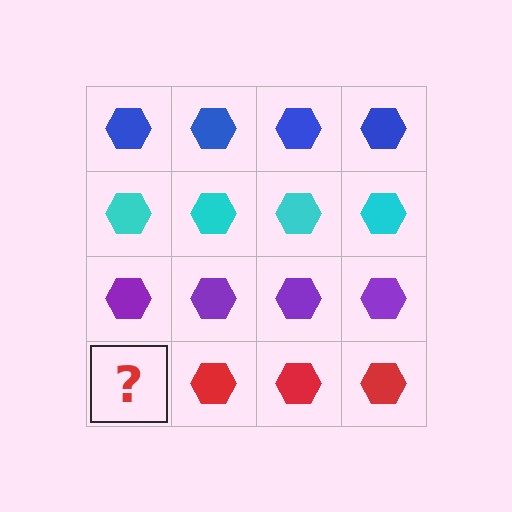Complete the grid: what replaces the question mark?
The question mark should be replaced with a red hexagon.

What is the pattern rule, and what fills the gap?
The rule is that each row has a consistent color. The gap should be filled with a red hexagon.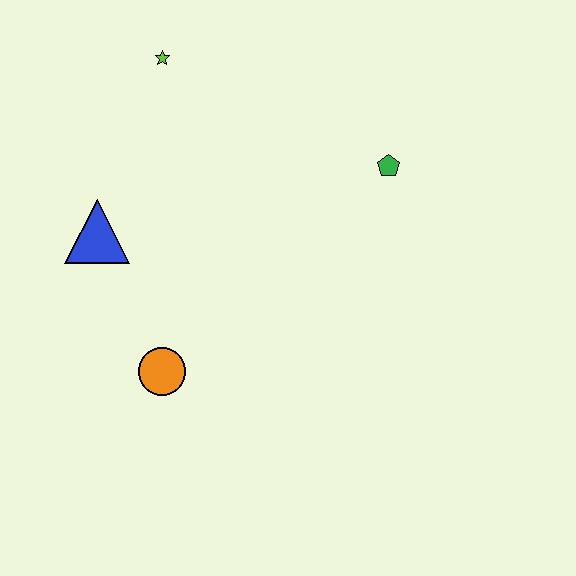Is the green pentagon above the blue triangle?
Yes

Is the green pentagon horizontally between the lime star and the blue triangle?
No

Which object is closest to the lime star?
The blue triangle is closest to the lime star.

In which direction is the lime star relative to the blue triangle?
The lime star is above the blue triangle.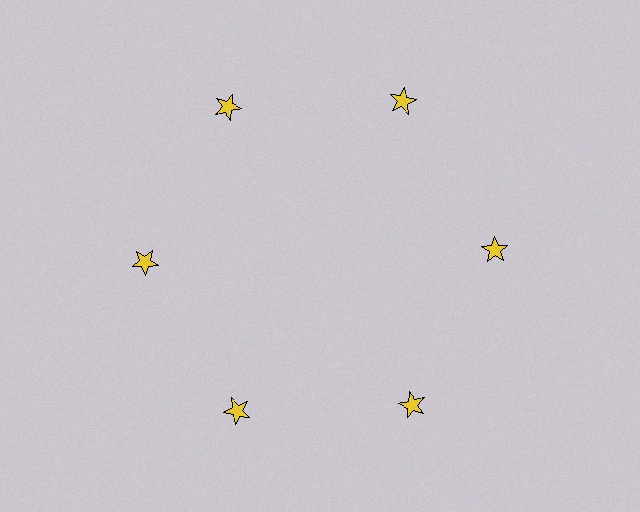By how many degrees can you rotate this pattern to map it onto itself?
The pattern maps onto itself every 60 degrees of rotation.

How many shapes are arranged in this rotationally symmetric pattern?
There are 6 shapes, arranged in 6 groups of 1.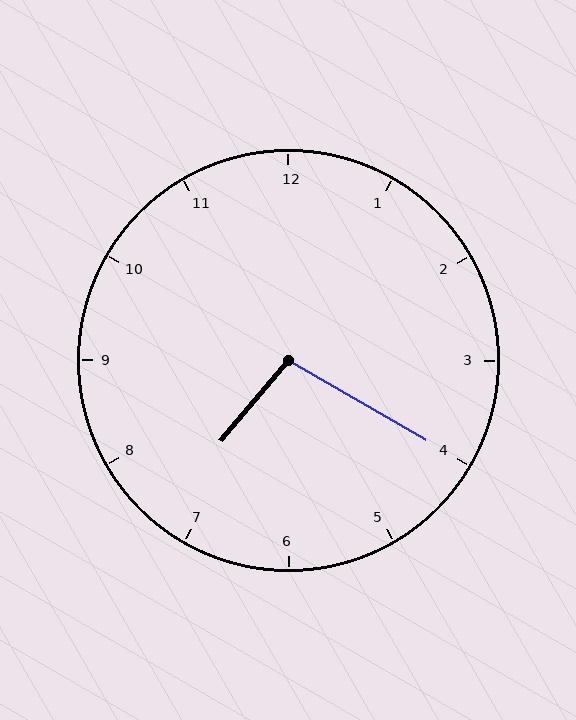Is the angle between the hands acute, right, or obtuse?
It is obtuse.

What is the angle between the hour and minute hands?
Approximately 100 degrees.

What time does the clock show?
7:20.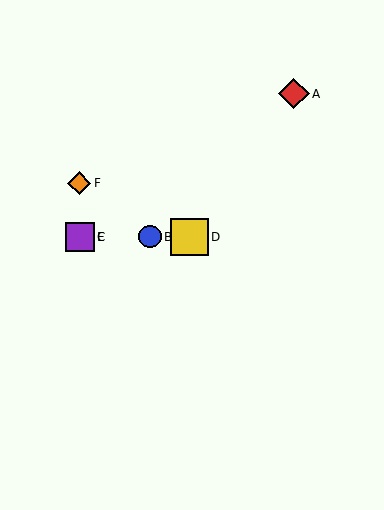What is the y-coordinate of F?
Object F is at y≈183.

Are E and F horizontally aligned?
No, E is at y≈237 and F is at y≈183.